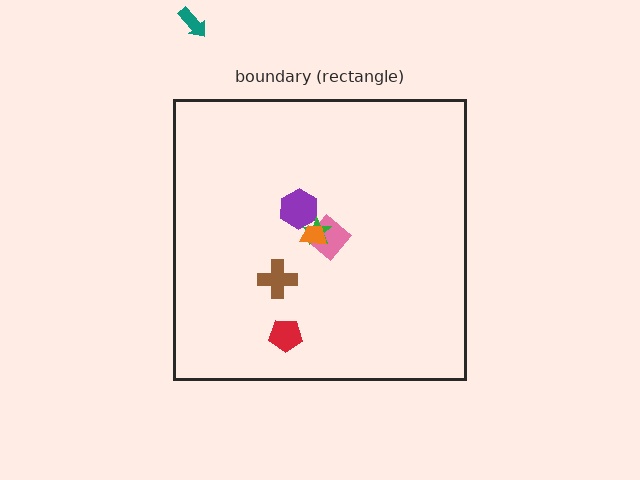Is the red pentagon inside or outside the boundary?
Inside.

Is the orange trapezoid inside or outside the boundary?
Inside.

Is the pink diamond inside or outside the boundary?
Inside.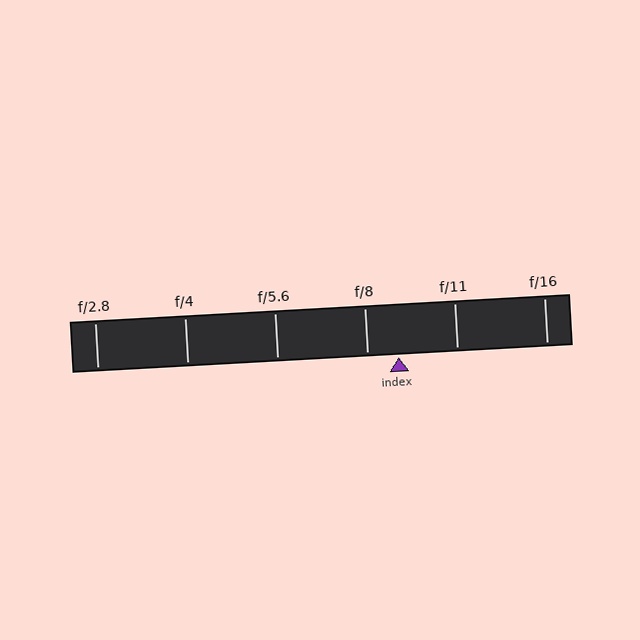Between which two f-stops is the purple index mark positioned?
The index mark is between f/8 and f/11.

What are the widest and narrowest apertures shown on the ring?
The widest aperture shown is f/2.8 and the narrowest is f/16.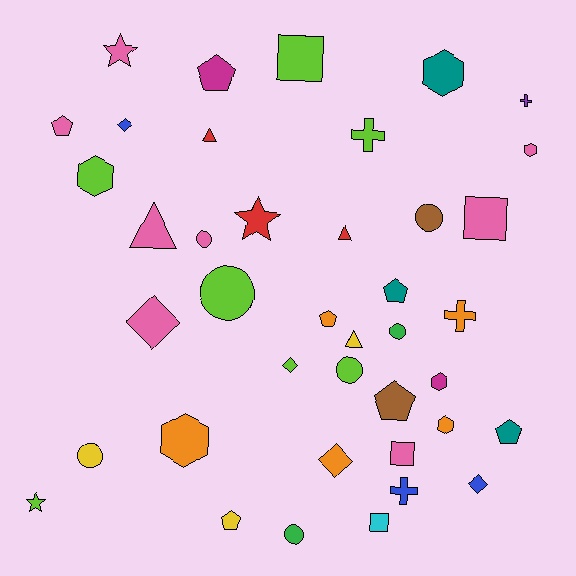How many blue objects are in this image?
There are 3 blue objects.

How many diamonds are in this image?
There are 5 diamonds.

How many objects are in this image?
There are 40 objects.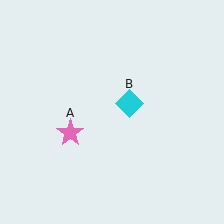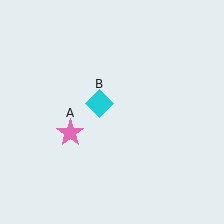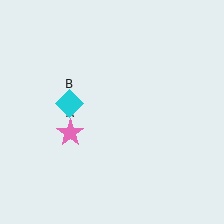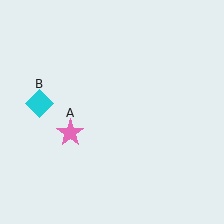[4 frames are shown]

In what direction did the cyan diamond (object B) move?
The cyan diamond (object B) moved left.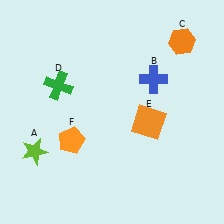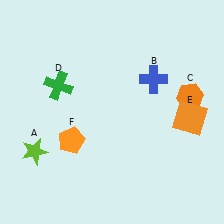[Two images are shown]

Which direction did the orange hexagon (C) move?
The orange hexagon (C) moved down.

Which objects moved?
The objects that moved are: the orange hexagon (C), the orange square (E).